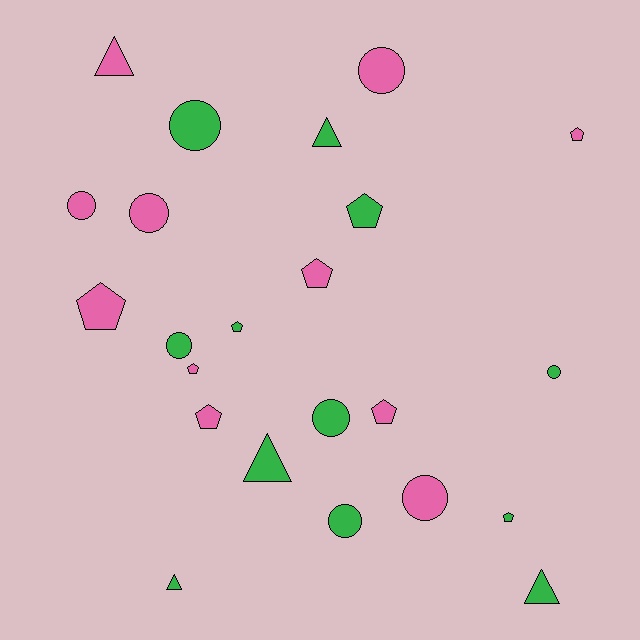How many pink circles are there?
There are 4 pink circles.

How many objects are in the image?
There are 23 objects.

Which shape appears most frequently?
Circle, with 9 objects.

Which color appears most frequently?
Green, with 12 objects.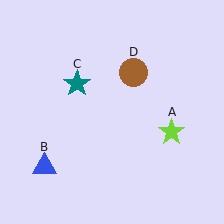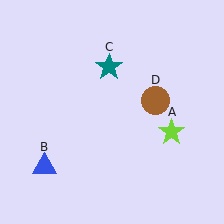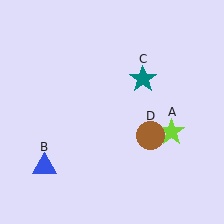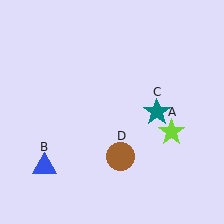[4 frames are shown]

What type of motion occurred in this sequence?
The teal star (object C), brown circle (object D) rotated clockwise around the center of the scene.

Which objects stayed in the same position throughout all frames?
Lime star (object A) and blue triangle (object B) remained stationary.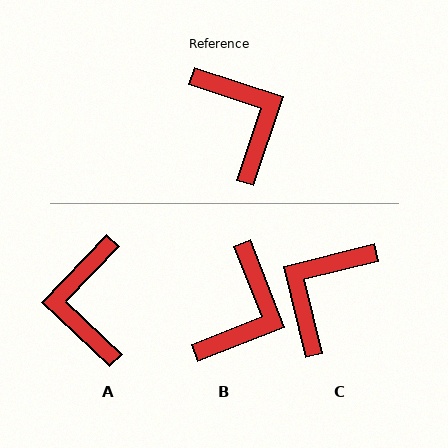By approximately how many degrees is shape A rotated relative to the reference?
Approximately 155 degrees counter-clockwise.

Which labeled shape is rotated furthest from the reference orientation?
A, about 155 degrees away.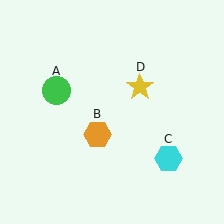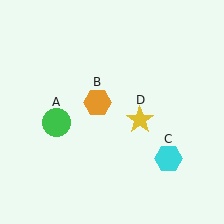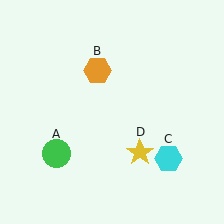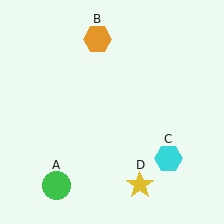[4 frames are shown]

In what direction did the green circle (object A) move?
The green circle (object A) moved down.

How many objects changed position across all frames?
3 objects changed position: green circle (object A), orange hexagon (object B), yellow star (object D).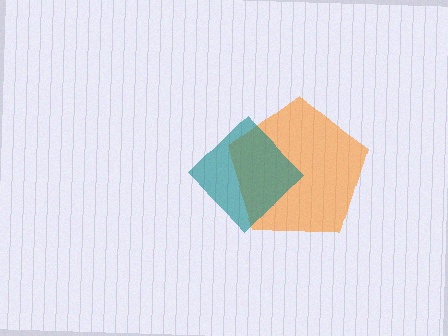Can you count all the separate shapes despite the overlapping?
Yes, there are 2 separate shapes.